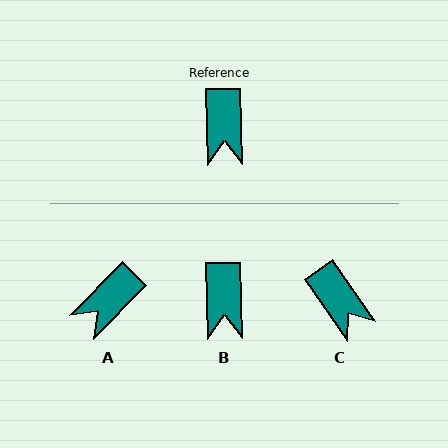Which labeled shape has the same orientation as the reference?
B.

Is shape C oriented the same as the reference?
No, it is off by about 34 degrees.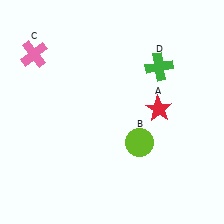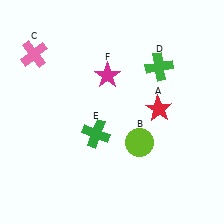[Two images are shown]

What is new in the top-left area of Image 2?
A magenta star (F) was added in the top-left area of Image 2.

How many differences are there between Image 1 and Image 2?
There are 2 differences between the two images.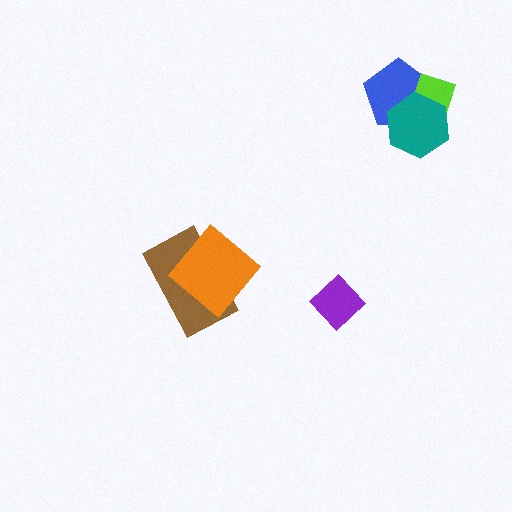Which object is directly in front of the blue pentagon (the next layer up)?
The lime rectangle is directly in front of the blue pentagon.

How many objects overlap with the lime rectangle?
2 objects overlap with the lime rectangle.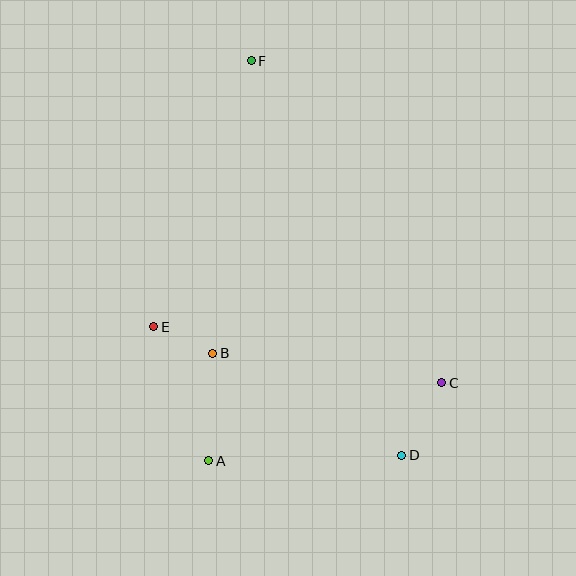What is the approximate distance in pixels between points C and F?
The distance between C and F is approximately 374 pixels.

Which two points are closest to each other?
Points B and E are closest to each other.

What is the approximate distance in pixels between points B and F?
The distance between B and F is approximately 295 pixels.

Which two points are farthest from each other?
Points D and F are farthest from each other.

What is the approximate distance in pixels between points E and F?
The distance between E and F is approximately 283 pixels.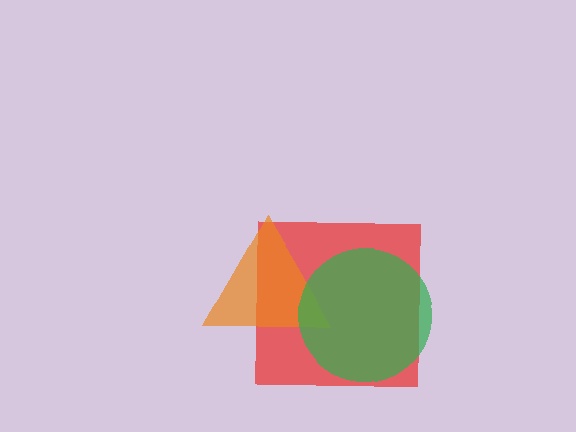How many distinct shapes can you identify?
There are 3 distinct shapes: a red square, an orange triangle, a green circle.